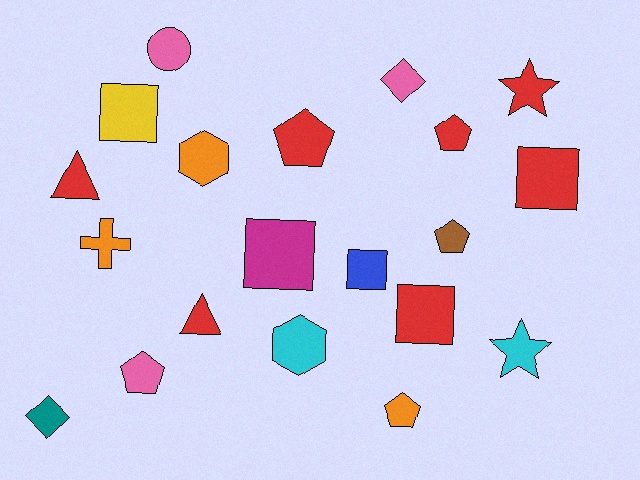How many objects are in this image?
There are 20 objects.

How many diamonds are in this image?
There are 2 diamonds.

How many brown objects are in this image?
There is 1 brown object.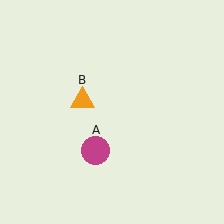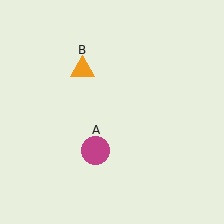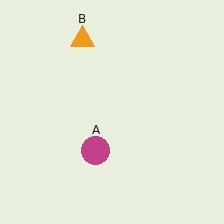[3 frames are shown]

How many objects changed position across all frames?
1 object changed position: orange triangle (object B).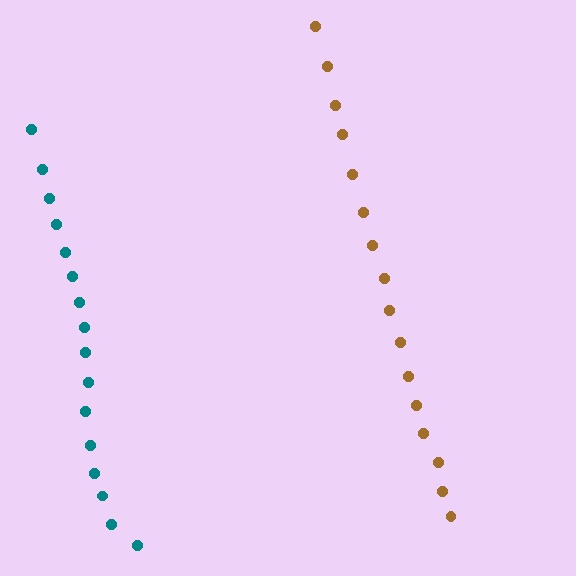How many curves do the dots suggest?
There are 2 distinct paths.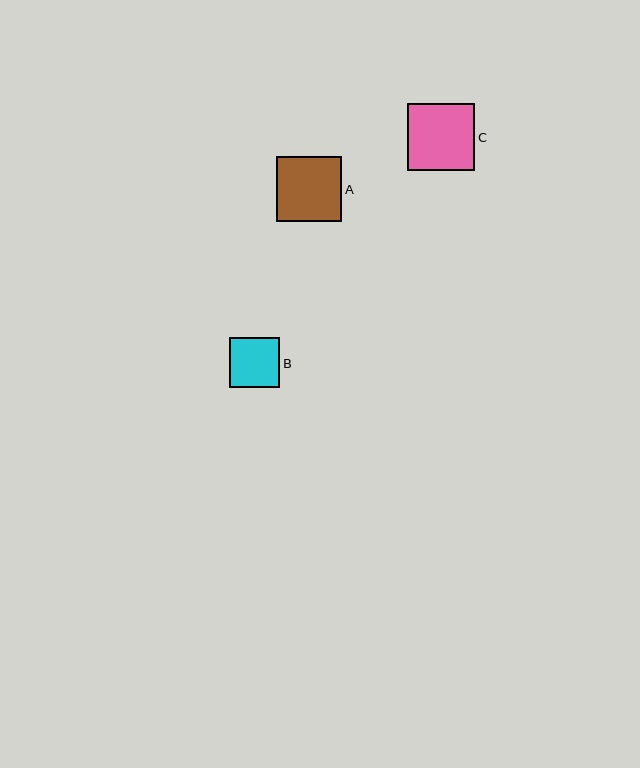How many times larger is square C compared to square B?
Square C is approximately 1.3 times the size of square B.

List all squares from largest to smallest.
From largest to smallest: C, A, B.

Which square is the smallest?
Square B is the smallest with a size of approximately 50 pixels.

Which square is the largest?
Square C is the largest with a size of approximately 67 pixels.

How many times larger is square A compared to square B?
Square A is approximately 1.3 times the size of square B.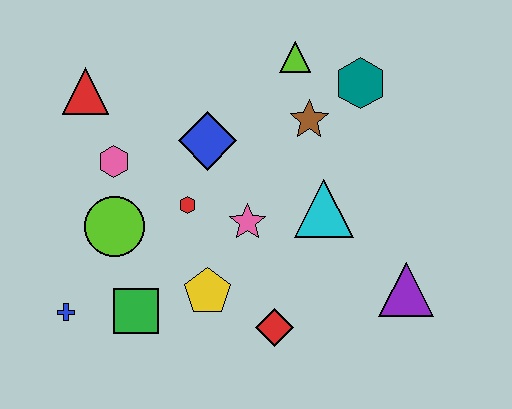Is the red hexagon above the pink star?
Yes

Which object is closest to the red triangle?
The pink hexagon is closest to the red triangle.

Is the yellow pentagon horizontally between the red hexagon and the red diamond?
Yes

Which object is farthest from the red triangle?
The purple triangle is farthest from the red triangle.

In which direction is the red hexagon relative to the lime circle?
The red hexagon is to the right of the lime circle.